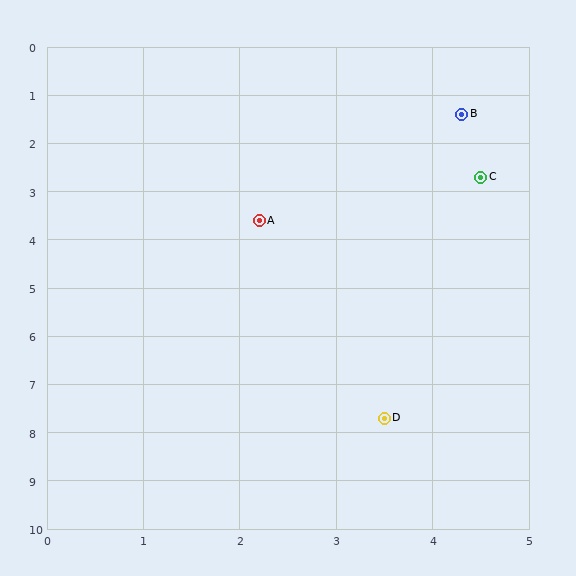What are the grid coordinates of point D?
Point D is at approximately (3.5, 7.7).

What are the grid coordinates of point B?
Point B is at approximately (4.3, 1.4).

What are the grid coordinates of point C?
Point C is at approximately (4.5, 2.7).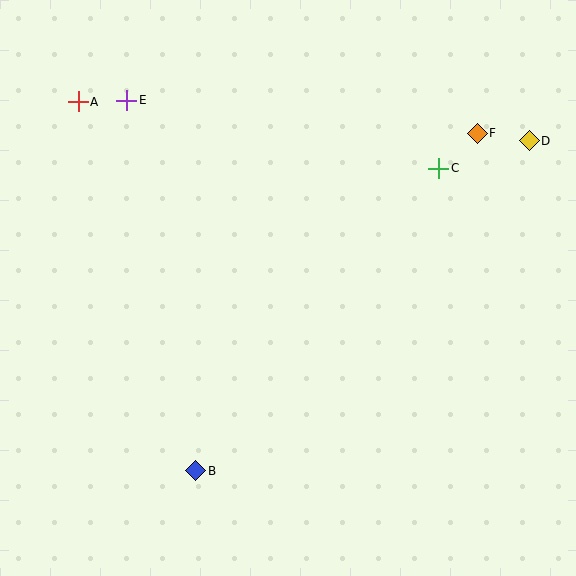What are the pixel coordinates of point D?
Point D is at (529, 141).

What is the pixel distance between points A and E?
The distance between A and E is 49 pixels.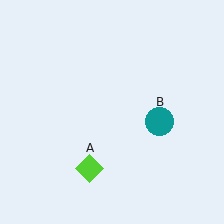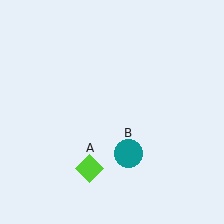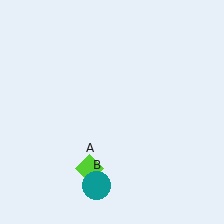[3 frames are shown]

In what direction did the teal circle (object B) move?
The teal circle (object B) moved down and to the left.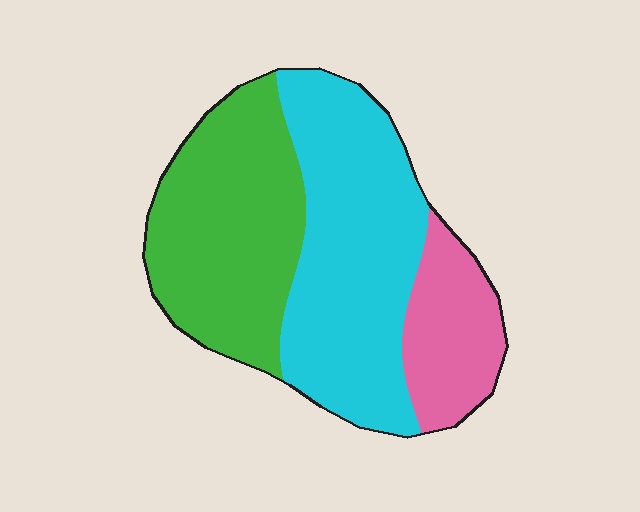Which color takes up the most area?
Cyan, at roughly 45%.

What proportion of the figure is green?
Green takes up about three eighths (3/8) of the figure.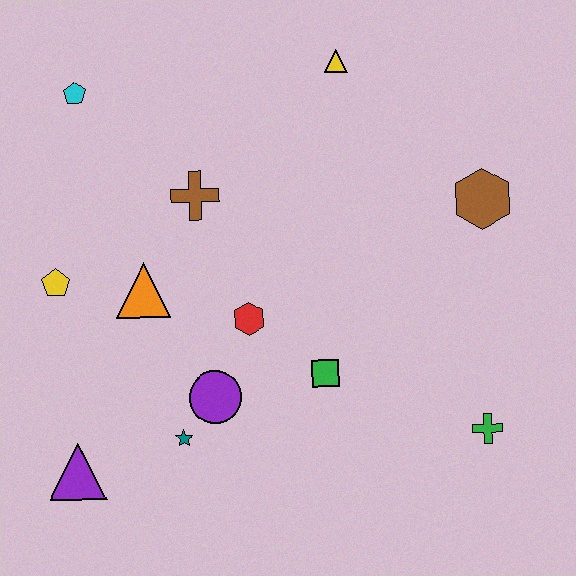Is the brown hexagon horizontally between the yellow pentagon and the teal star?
No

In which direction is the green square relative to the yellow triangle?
The green square is below the yellow triangle.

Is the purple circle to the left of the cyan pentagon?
No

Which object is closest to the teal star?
The purple circle is closest to the teal star.